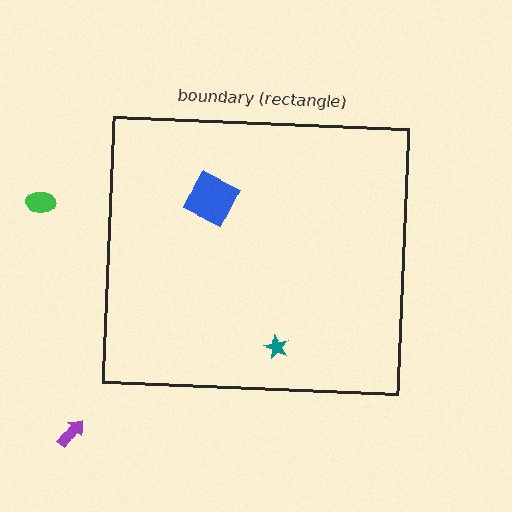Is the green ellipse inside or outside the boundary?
Outside.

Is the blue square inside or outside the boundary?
Inside.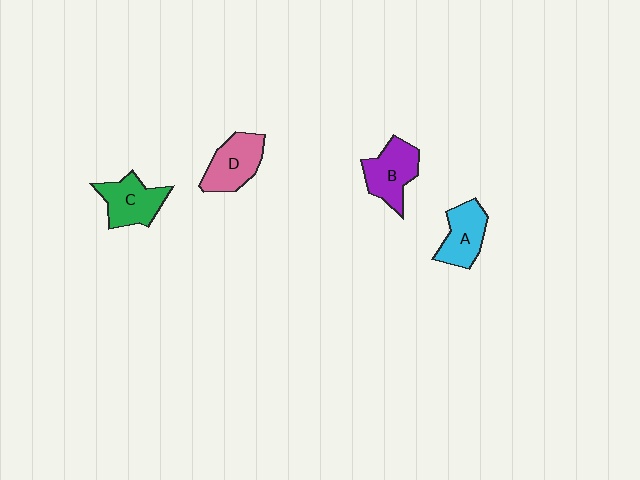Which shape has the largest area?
Shape B (purple).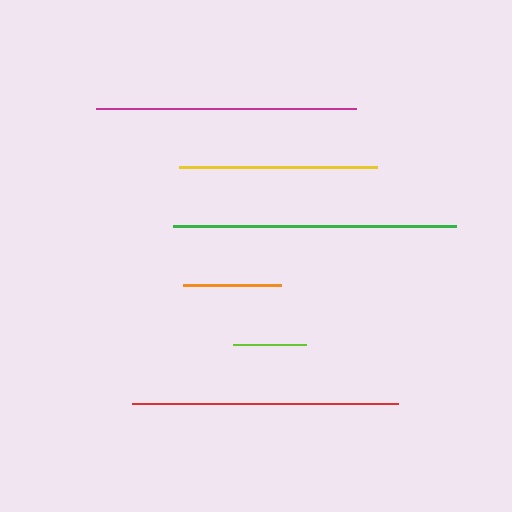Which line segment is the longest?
The green line is the longest at approximately 283 pixels.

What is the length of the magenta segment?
The magenta segment is approximately 260 pixels long.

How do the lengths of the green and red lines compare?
The green and red lines are approximately the same length.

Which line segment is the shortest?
The lime line is the shortest at approximately 74 pixels.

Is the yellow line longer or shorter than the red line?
The red line is longer than the yellow line.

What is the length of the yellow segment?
The yellow segment is approximately 199 pixels long.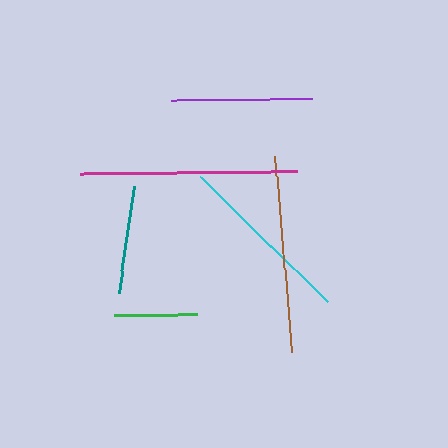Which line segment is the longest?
The magenta line is the longest at approximately 218 pixels.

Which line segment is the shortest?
The green line is the shortest at approximately 83 pixels.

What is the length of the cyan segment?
The cyan segment is approximately 179 pixels long.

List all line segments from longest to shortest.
From longest to shortest: magenta, brown, cyan, purple, teal, green.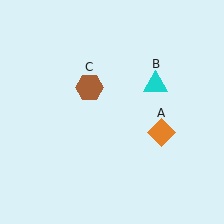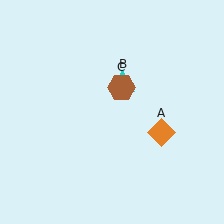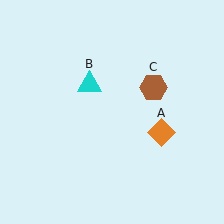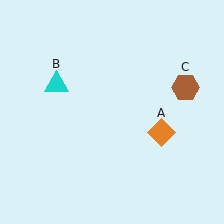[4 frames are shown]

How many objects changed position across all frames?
2 objects changed position: cyan triangle (object B), brown hexagon (object C).